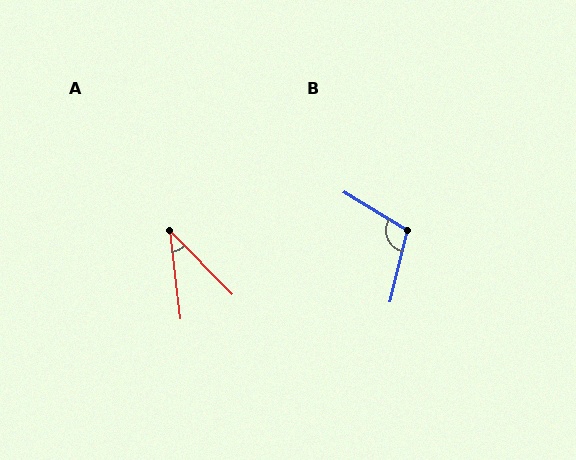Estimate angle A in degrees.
Approximately 37 degrees.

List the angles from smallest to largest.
A (37°), B (107°).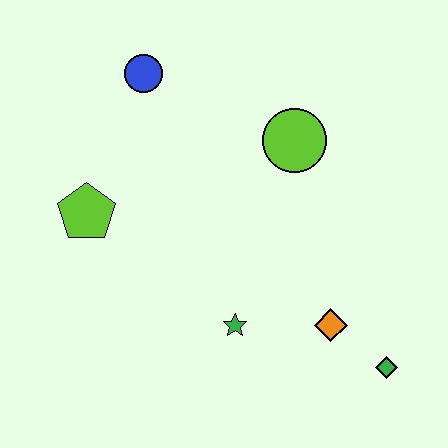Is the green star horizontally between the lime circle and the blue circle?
Yes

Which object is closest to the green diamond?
The orange diamond is closest to the green diamond.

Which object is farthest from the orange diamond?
The blue circle is farthest from the orange diamond.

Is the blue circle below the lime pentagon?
No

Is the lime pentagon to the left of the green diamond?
Yes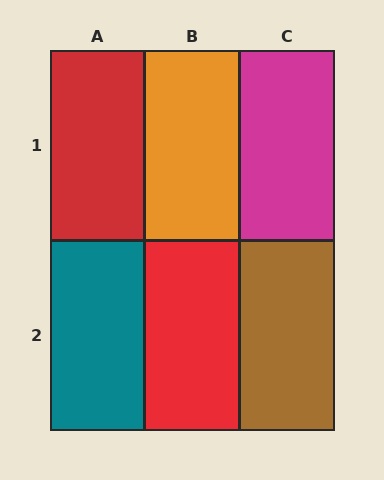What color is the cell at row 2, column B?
Red.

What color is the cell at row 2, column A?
Teal.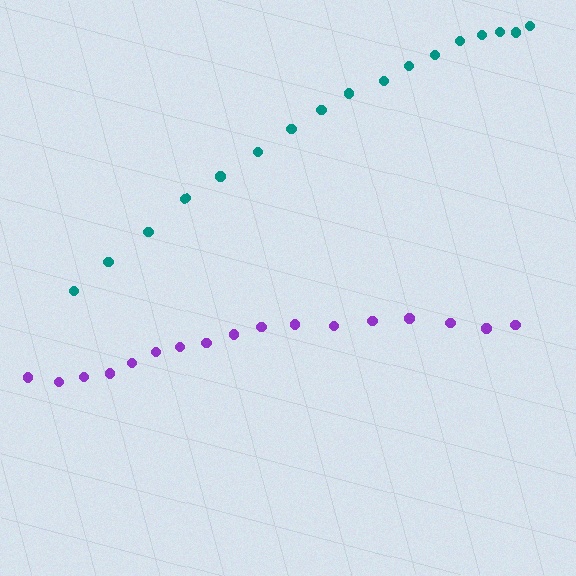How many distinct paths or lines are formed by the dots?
There are 2 distinct paths.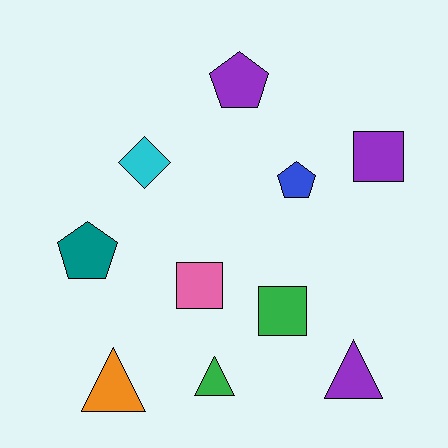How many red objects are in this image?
There are no red objects.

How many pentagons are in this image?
There are 3 pentagons.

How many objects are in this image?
There are 10 objects.